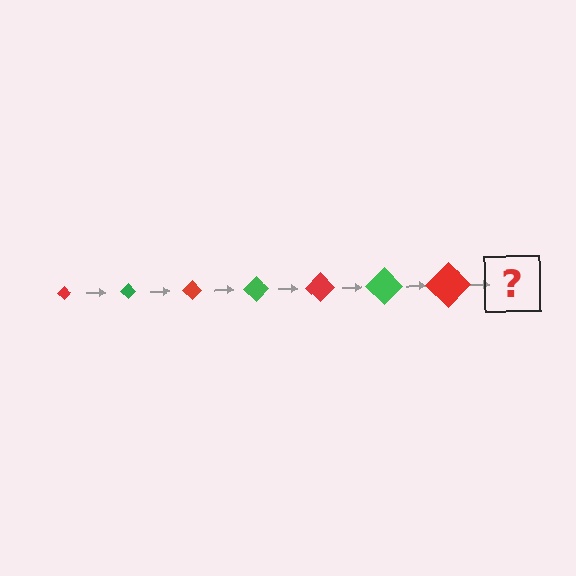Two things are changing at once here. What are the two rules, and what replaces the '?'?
The two rules are that the diamond grows larger each step and the color cycles through red and green. The '?' should be a green diamond, larger than the previous one.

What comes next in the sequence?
The next element should be a green diamond, larger than the previous one.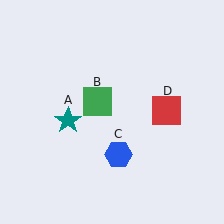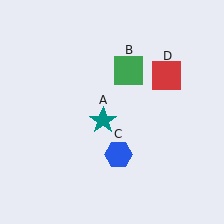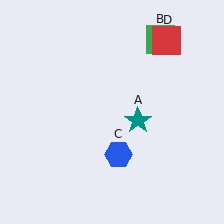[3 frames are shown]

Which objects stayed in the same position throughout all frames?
Blue hexagon (object C) remained stationary.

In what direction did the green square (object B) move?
The green square (object B) moved up and to the right.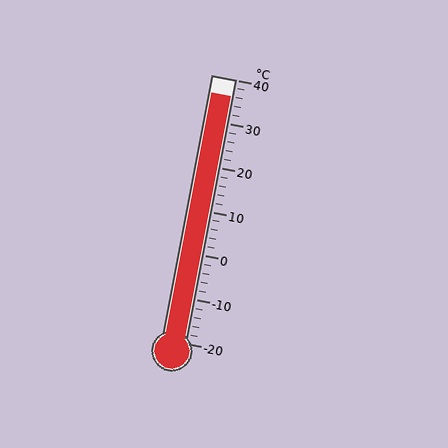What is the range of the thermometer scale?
The thermometer scale ranges from -20°C to 40°C.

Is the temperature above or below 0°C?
The temperature is above 0°C.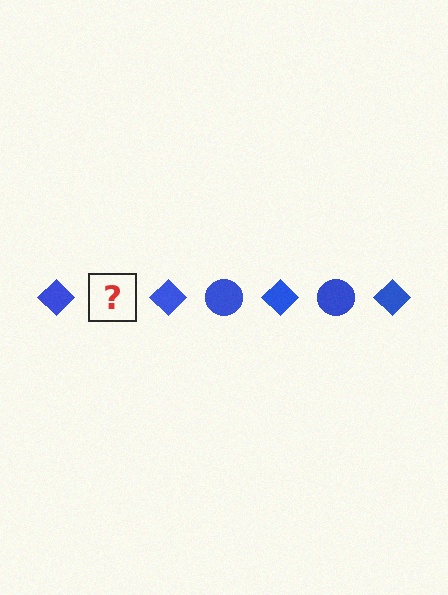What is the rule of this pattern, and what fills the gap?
The rule is that the pattern cycles through diamond, circle shapes in blue. The gap should be filled with a blue circle.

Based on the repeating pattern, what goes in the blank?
The blank should be a blue circle.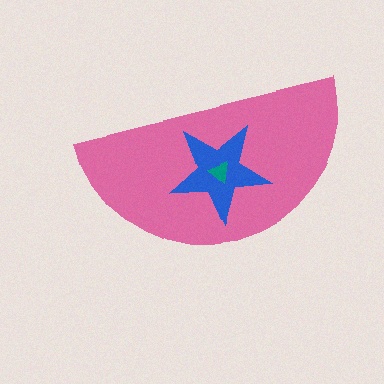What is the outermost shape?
The pink semicircle.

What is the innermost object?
The teal triangle.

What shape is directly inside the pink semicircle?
The blue star.